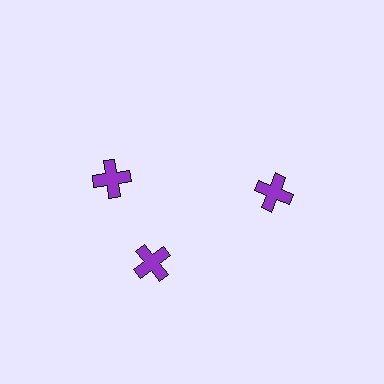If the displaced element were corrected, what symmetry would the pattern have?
It would have 3-fold rotational symmetry — the pattern would map onto itself every 120 degrees.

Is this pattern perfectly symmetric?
No. The 3 purple crosses are arranged in a ring, but one element near the 11 o'clock position is rotated out of alignment along the ring, breaking the 3-fold rotational symmetry.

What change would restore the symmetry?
The symmetry would be restored by rotating it back into even spacing with its neighbors so that all 3 crosses sit at equal angles and equal distance from the center.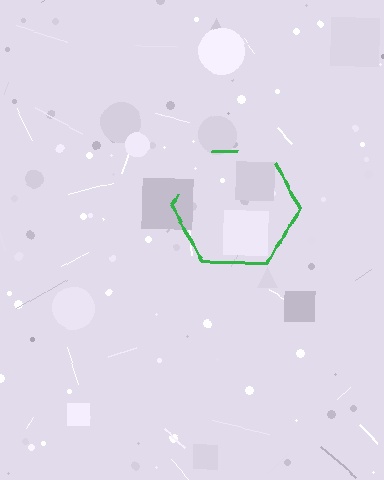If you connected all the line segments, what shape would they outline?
They would outline a hexagon.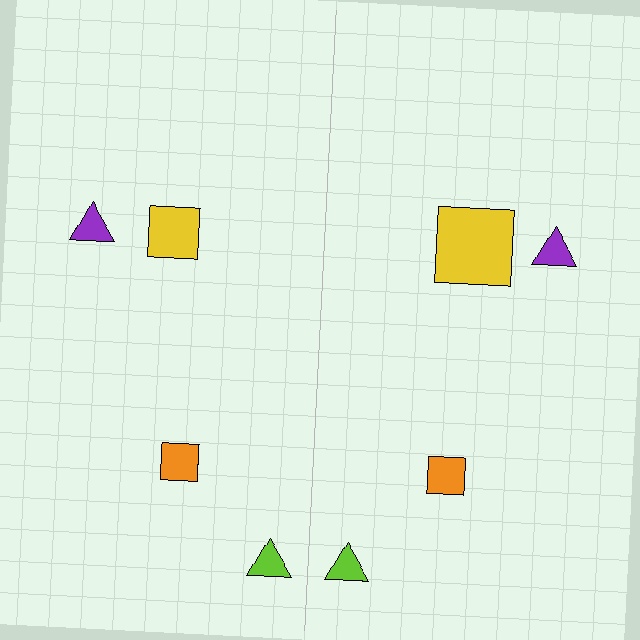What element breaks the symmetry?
The yellow square on the right side has a different size than its mirror counterpart.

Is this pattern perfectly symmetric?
No, the pattern is not perfectly symmetric. The yellow square on the right side has a different size than its mirror counterpart.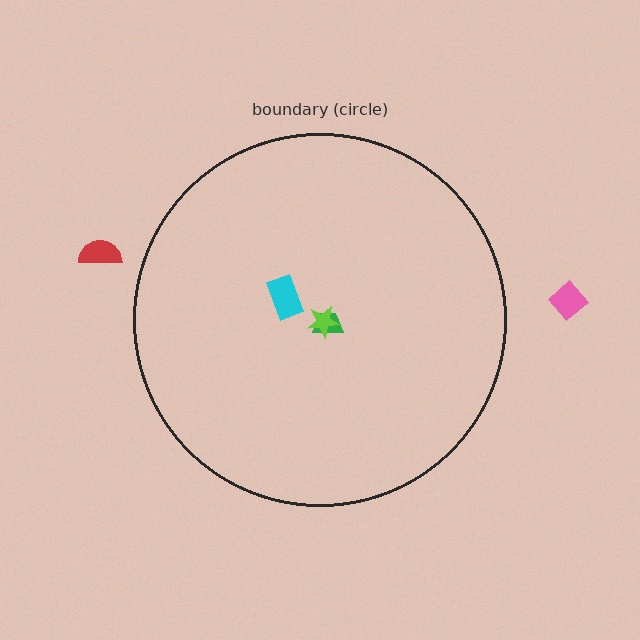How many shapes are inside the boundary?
3 inside, 2 outside.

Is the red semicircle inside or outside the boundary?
Outside.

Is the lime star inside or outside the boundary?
Inside.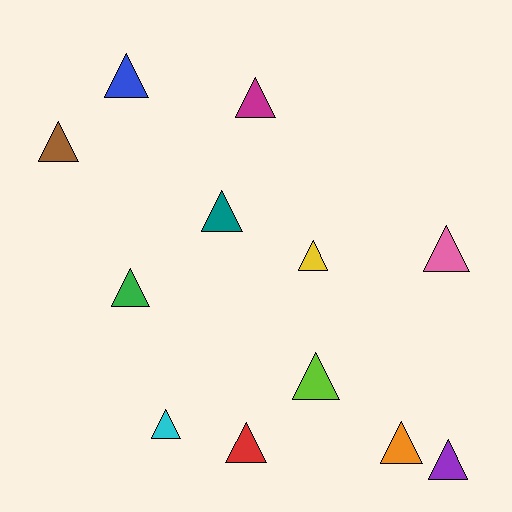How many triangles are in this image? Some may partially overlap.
There are 12 triangles.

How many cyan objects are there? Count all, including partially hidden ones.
There is 1 cyan object.